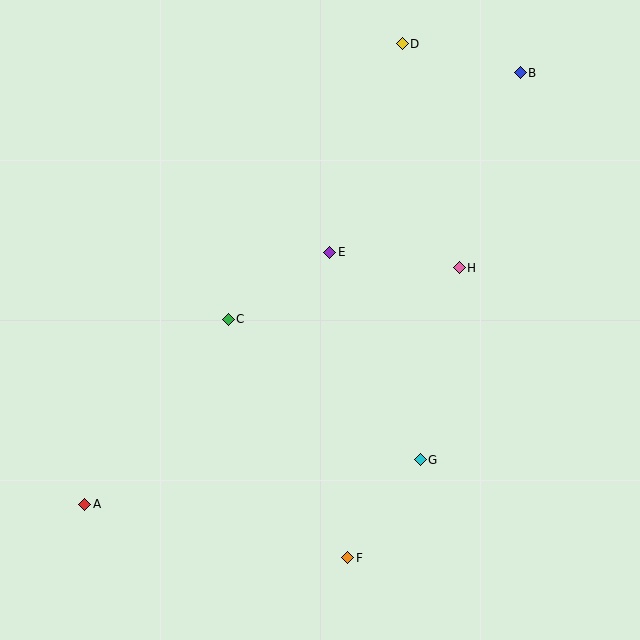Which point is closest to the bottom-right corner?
Point G is closest to the bottom-right corner.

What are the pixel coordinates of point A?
Point A is at (85, 504).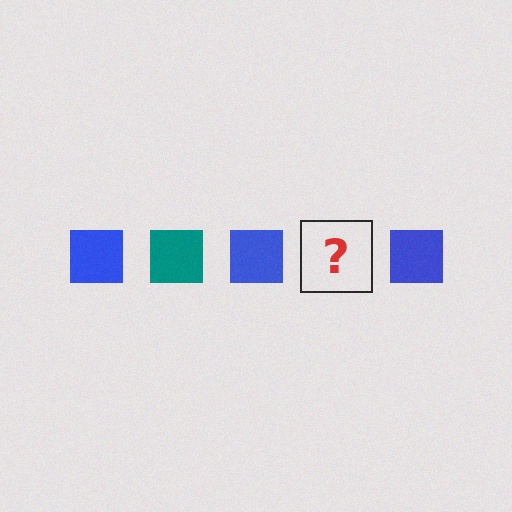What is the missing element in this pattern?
The missing element is a teal square.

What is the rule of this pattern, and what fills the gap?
The rule is that the pattern cycles through blue, teal squares. The gap should be filled with a teal square.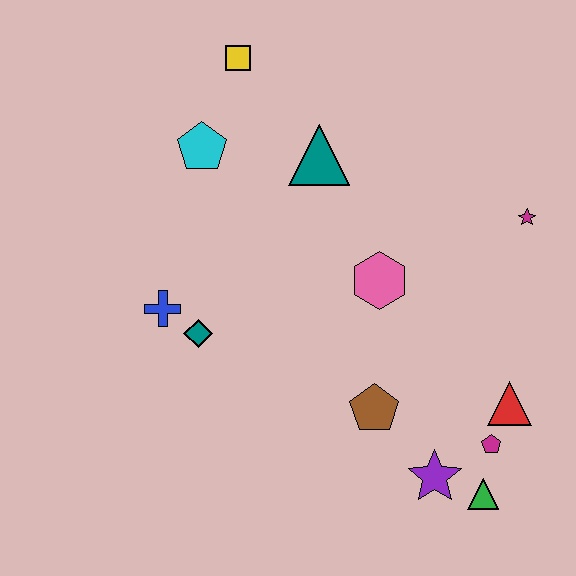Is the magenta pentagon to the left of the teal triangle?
No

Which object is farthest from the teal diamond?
The magenta star is farthest from the teal diamond.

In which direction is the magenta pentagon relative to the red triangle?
The magenta pentagon is below the red triangle.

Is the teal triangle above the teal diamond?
Yes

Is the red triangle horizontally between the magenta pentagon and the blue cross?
No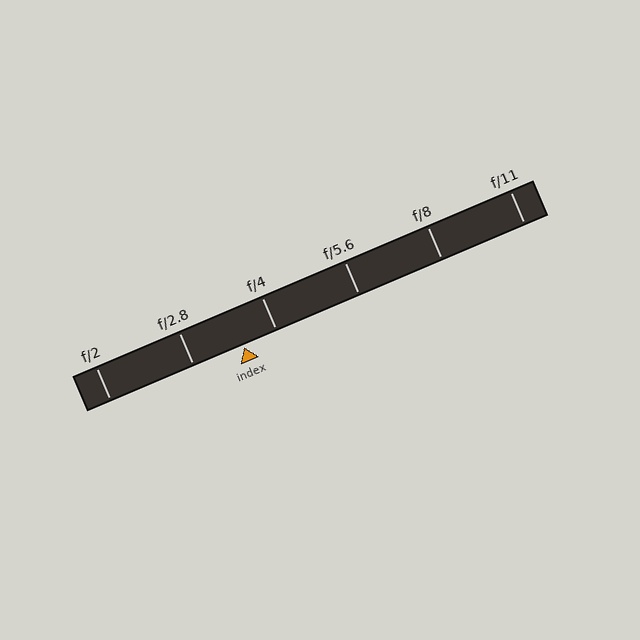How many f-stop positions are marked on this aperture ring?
There are 6 f-stop positions marked.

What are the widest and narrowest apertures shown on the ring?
The widest aperture shown is f/2 and the narrowest is f/11.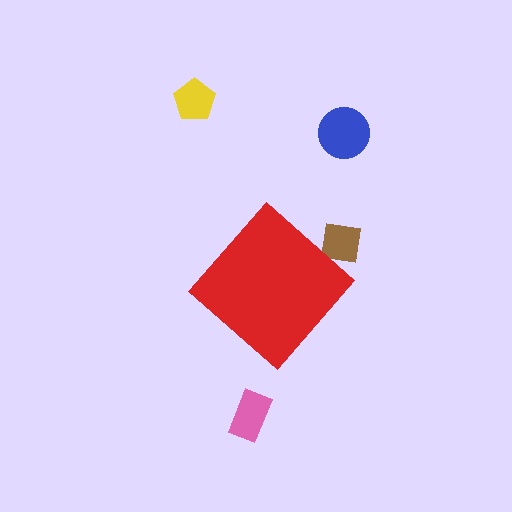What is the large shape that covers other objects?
A red diamond.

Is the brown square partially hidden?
Yes, the brown square is partially hidden behind the red diamond.